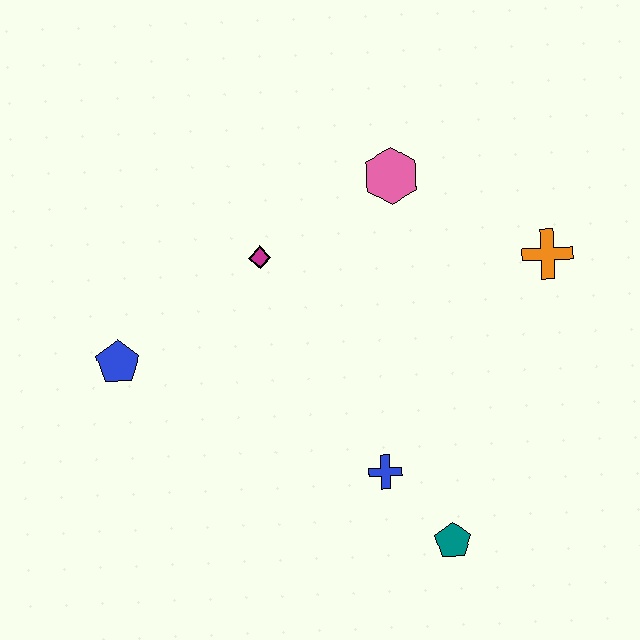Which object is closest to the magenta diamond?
The pink hexagon is closest to the magenta diamond.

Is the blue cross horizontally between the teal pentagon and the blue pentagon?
Yes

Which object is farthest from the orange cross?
The blue pentagon is farthest from the orange cross.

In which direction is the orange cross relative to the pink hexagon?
The orange cross is to the right of the pink hexagon.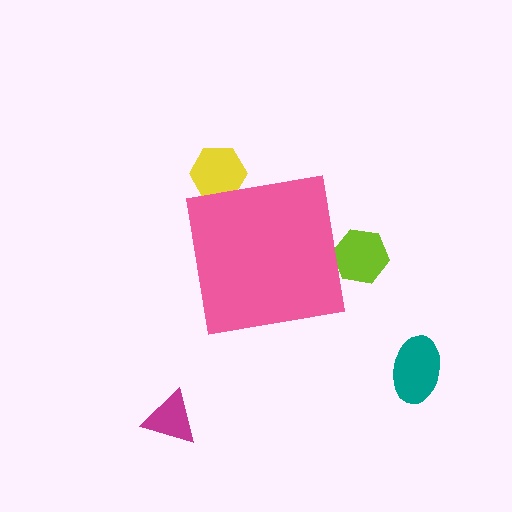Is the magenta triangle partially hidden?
No, the magenta triangle is fully visible.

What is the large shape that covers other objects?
A pink square.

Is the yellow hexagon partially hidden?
Yes, the yellow hexagon is partially hidden behind the pink square.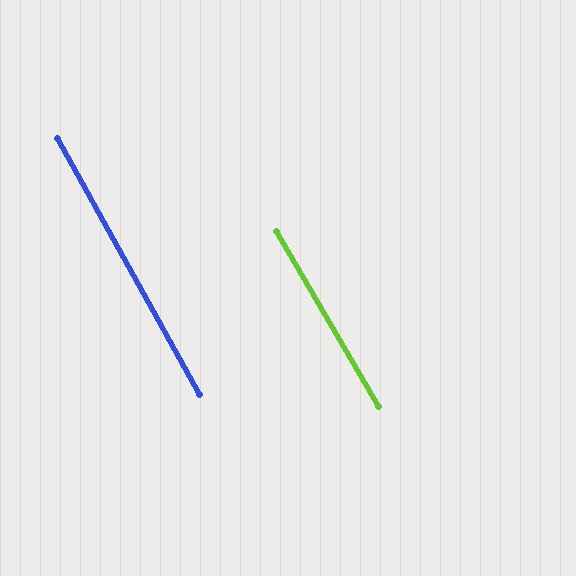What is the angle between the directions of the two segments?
Approximately 1 degree.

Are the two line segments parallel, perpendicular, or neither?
Parallel — their directions differ by only 1.1°.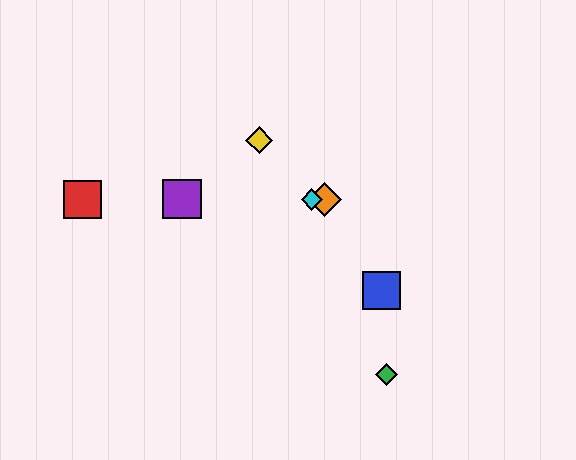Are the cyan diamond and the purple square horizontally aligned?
Yes, both are at y≈199.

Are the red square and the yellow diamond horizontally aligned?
No, the red square is at y≈199 and the yellow diamond is at y≈140.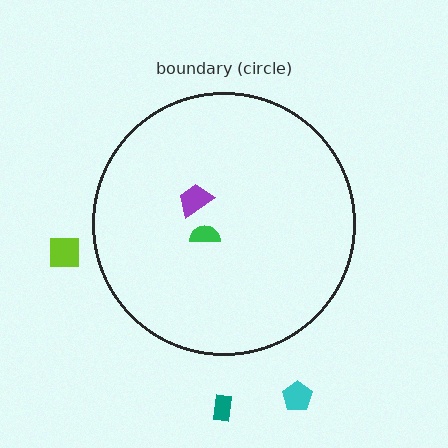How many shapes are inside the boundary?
2 inside, 3 outside.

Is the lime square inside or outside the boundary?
Outside.